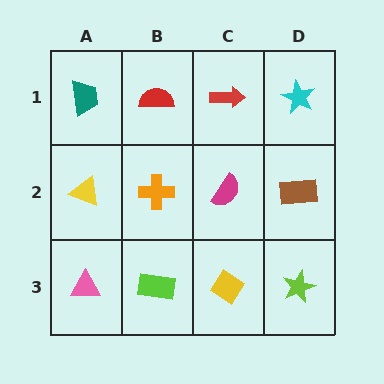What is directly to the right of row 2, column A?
An orange cross.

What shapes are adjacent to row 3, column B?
An orange cross (row 2, column B), a pink triangle (row 3, column A), a yellow diamond (row 3, column C).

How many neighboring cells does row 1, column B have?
3.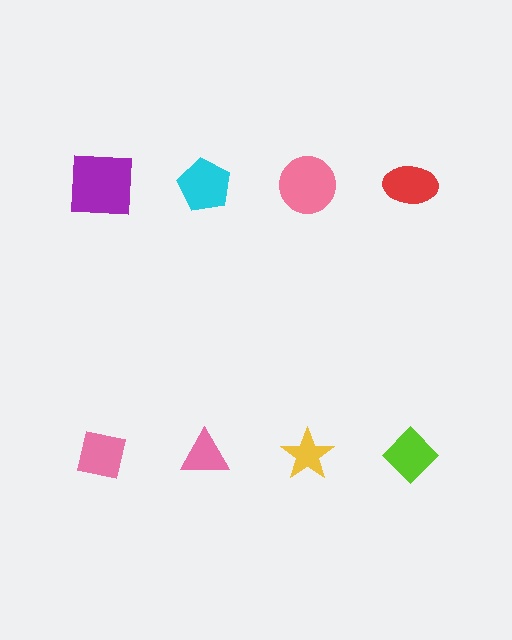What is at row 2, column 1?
A pink square.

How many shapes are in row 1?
4 shapes.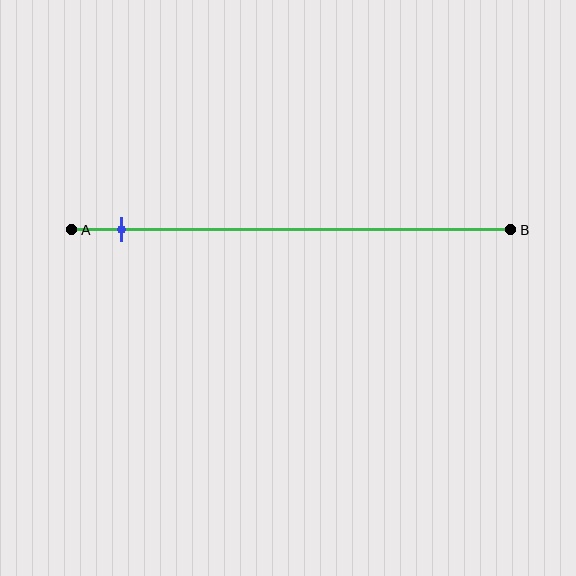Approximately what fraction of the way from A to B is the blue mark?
The blue mark is approximately 10% of the way from A to B.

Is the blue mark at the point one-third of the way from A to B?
No, the mark is at about 10% from A, not at the 33% one-third point.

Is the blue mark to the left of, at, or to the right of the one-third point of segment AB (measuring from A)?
The blue mark is to the left of the one-third point of segment AB.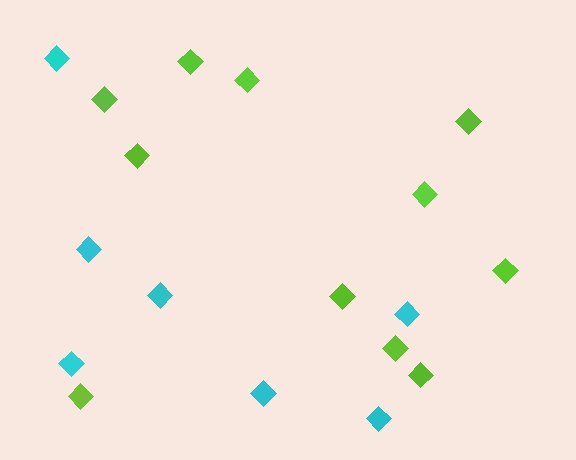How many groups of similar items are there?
There are 2 groups: one group of cyan diamonds (7) and one group of lime diamonds (11).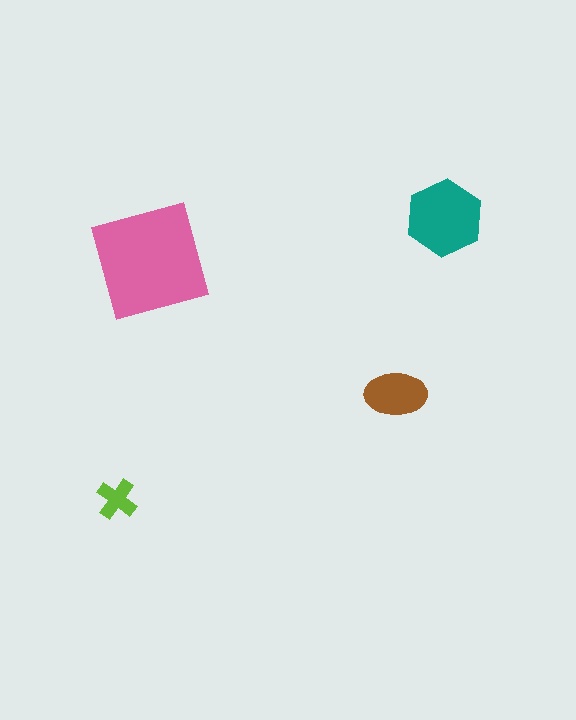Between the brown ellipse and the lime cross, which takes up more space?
The brown ellipse.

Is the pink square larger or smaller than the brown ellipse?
Larger.